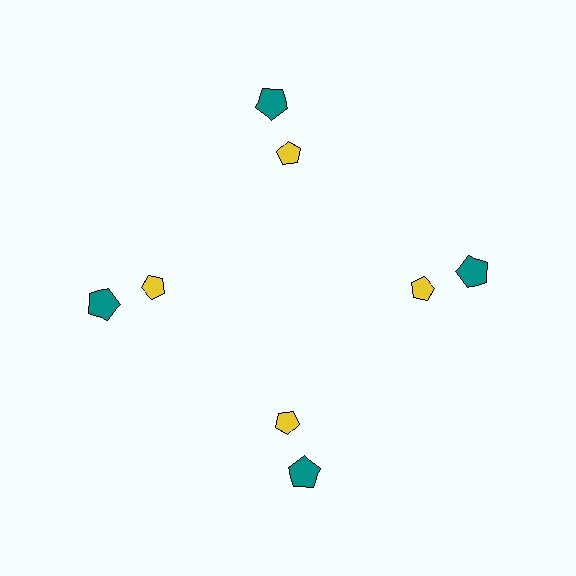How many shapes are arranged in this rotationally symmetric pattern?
There are 8 shapes, arranged in 4 groups of 2.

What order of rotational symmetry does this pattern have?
This pattern has 4-fold rotational symmetry.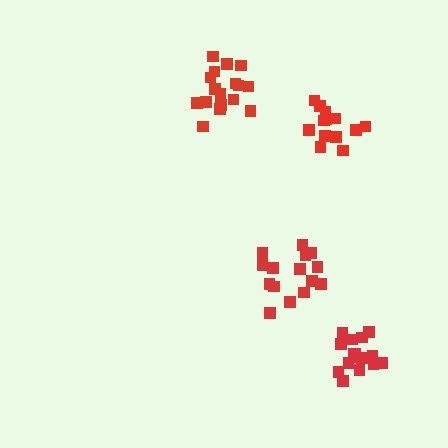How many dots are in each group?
Group 1: 13 dots, Group 2: 17 dots, Group 3: 17 dots, Group 4: 15 dots (62 total).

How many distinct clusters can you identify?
There are 4 distinct clusters.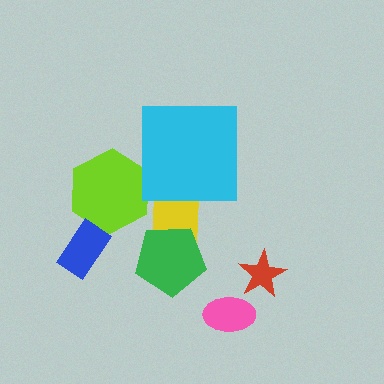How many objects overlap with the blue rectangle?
0 objects overlap with the blue rectangle.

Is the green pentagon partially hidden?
No, no other shape covers it.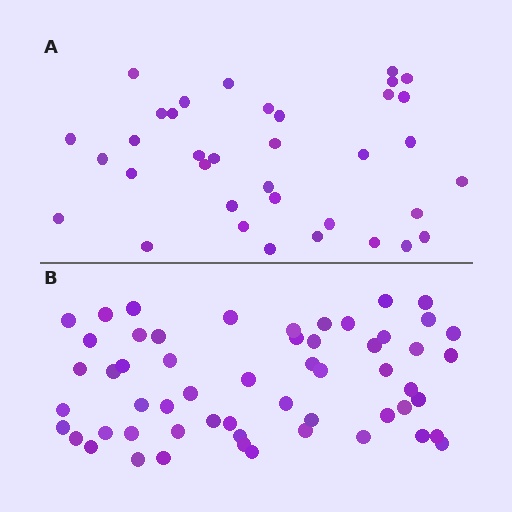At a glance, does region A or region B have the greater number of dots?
Region B (the bottom region) has more dots.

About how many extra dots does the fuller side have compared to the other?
Region B has approximately 20 more dots than region A.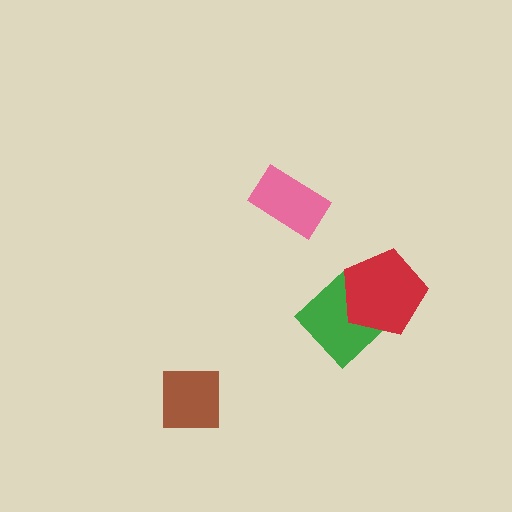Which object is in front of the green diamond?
The red pentagon is in front of the green diamond.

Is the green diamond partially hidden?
Yes, it is partially covered by another shape.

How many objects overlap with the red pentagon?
1 object overlaps with the red pentagon.